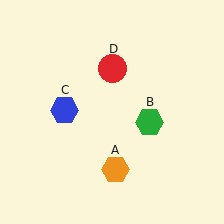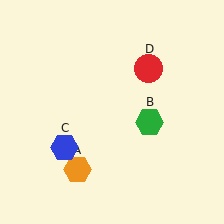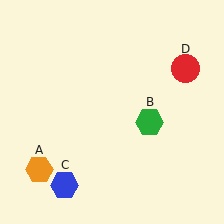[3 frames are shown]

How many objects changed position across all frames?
3 objects changed position: orange hexagon (object A), blue hexagon (object C), red circle (object D).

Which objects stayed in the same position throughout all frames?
Green hexagon (object B) remained stationary.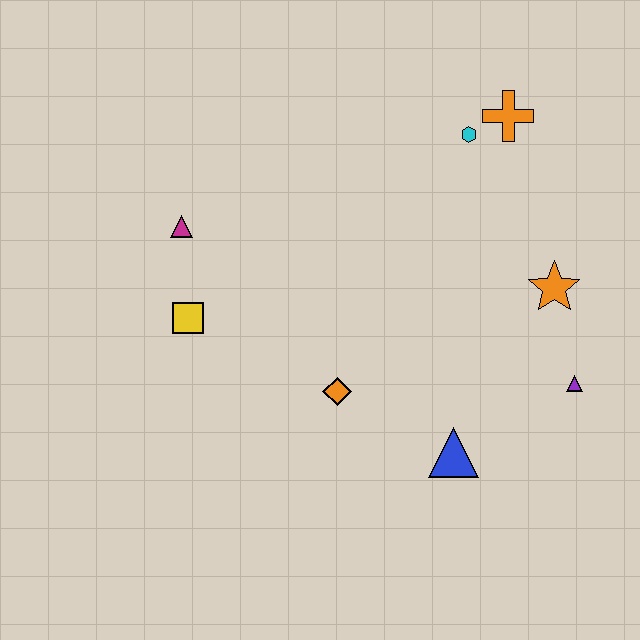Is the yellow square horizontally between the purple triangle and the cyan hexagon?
No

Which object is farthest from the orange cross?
The yellow square is farthest from the orange cross.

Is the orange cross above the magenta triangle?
Yes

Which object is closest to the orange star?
The purple triangle is closest to the orange star.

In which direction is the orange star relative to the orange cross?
The orange star is below the orange cross.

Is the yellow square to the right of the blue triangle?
No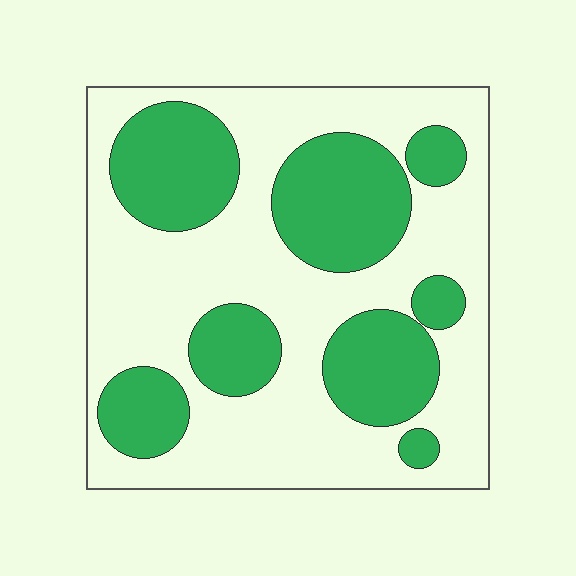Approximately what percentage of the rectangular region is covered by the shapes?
Approximately 35%.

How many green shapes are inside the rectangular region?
8.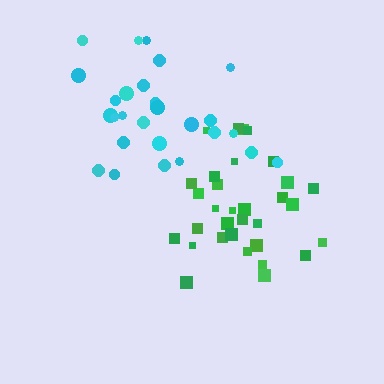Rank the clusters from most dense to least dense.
green, cyan.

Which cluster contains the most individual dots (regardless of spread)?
Green (32).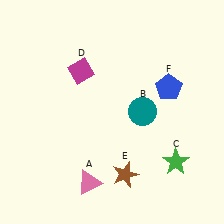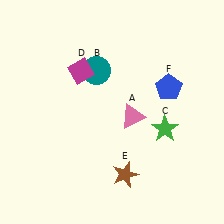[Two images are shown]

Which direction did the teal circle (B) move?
The teal circle (B) moved left.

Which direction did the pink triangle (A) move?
The pink triangle (A) moved up.